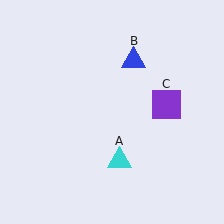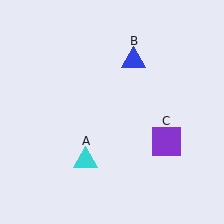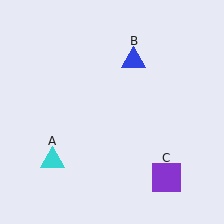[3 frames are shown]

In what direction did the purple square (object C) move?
The purple square (object C) moved down.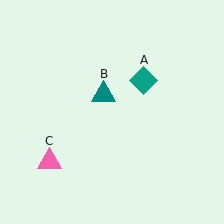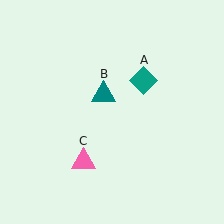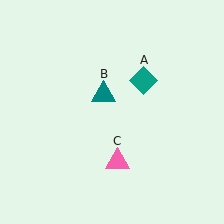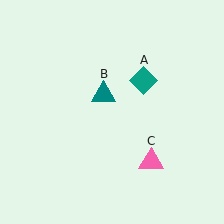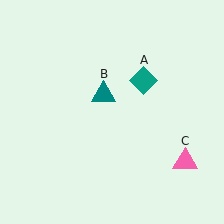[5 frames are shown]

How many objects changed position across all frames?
1 object changed position: pink triangle (object C).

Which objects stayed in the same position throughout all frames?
Teal diamond (object A) and teal triangle (object B) remained stationary.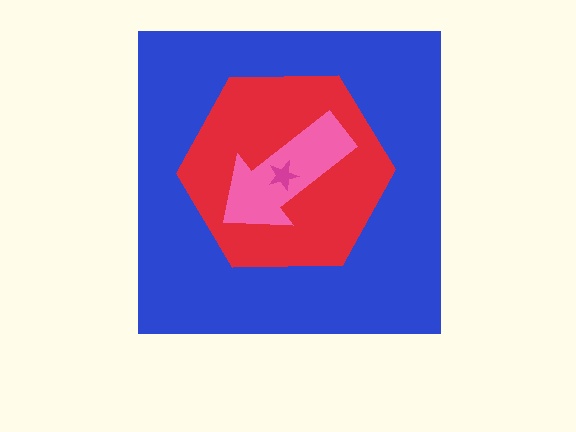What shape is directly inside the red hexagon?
The pink arrow.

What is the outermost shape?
The blue square.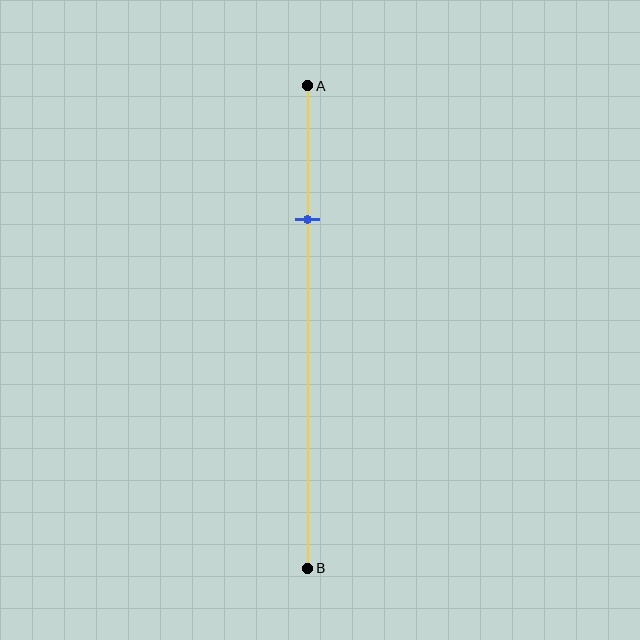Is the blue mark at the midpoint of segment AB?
No, the mark is at about 30% from A, not at the 50% midpoint.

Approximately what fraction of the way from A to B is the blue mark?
The blue mark is approximately 30% of the way from A to B.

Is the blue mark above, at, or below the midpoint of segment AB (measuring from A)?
The blue mark is above the midpoint of segment AB.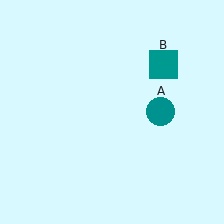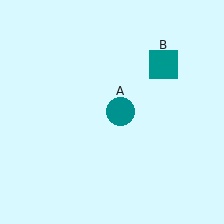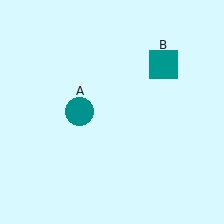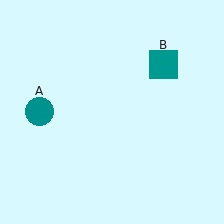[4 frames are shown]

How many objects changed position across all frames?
1 object changed position: teal circle (object A).